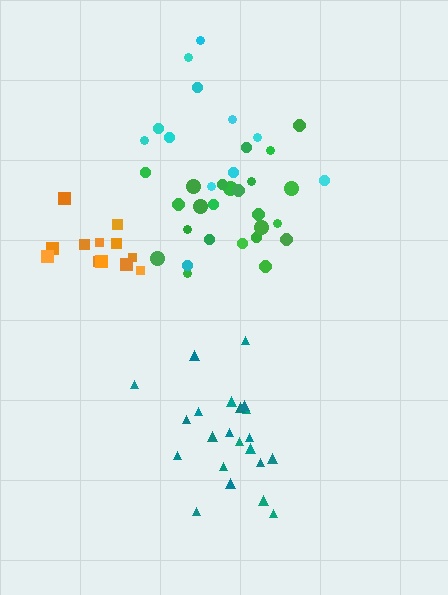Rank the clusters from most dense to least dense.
green, orange, teal, cyan.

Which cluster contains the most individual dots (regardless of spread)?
Green (24).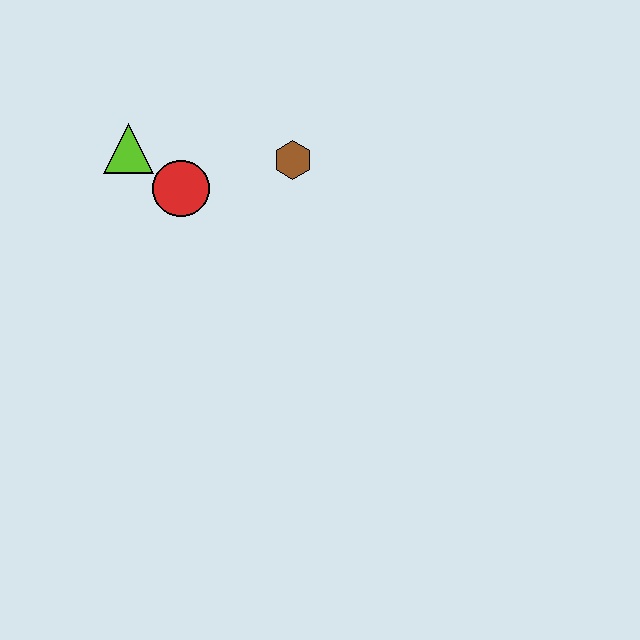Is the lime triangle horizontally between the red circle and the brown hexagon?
No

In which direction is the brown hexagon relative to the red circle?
The brown hexagon is to the right of the red circle.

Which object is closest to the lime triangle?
The red circle is closest to the lime triangle.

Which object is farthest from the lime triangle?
The brown hexagon is farthest from the lime triangle.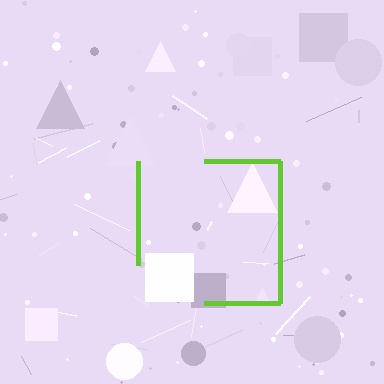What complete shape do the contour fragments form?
The contour fragments form a square.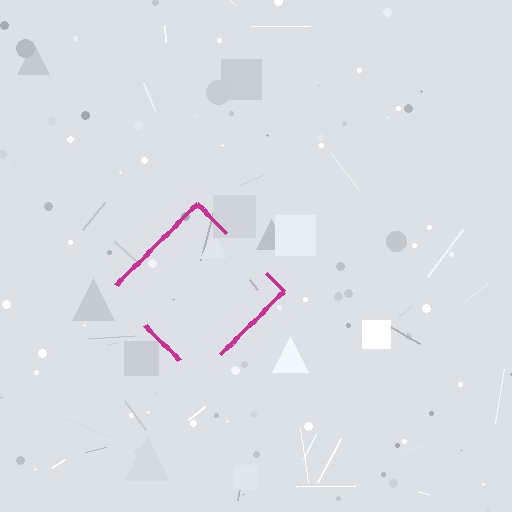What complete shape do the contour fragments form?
The contour fragments form a diamond.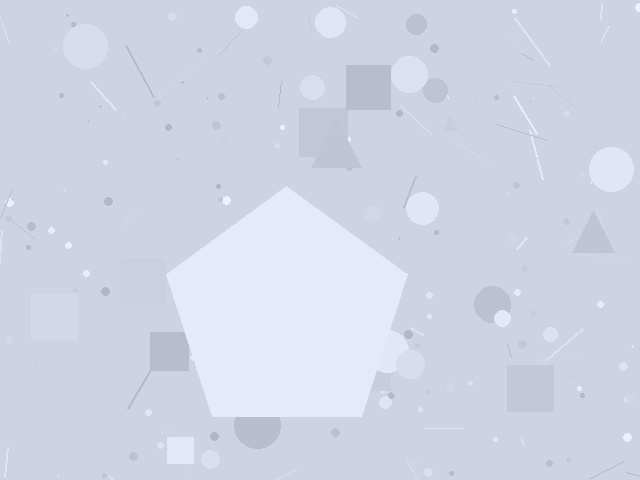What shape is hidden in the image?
A pentagon is hidden in the image.